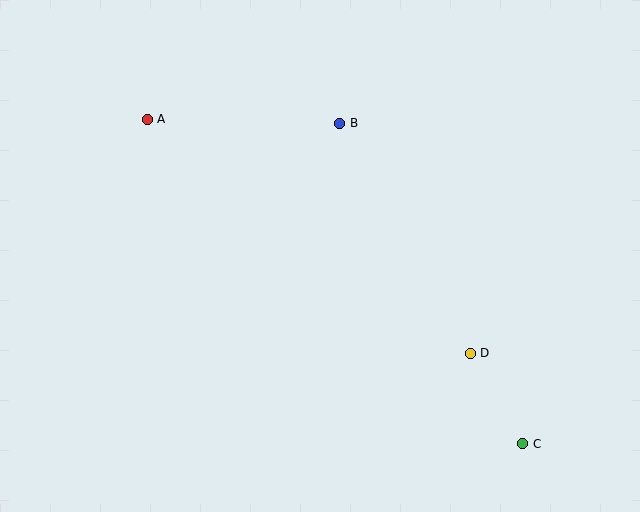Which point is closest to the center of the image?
Point B at (340, 123) is closest to the center.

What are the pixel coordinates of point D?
Point D is at (470, 353).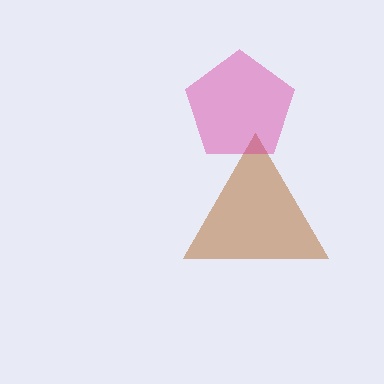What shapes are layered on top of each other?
The layered shapes are: a brown triangle, a magenta pentagon.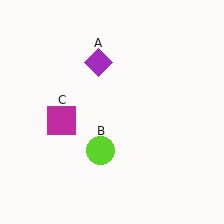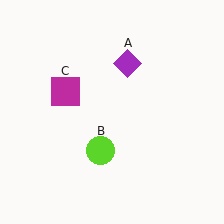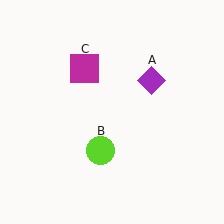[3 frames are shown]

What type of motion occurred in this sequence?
The purple diamond (object A), magenta square (object C) rotated clockwise around the center of the scene.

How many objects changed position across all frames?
2 objects changed position: purple diamond (object A), magenta square (object C).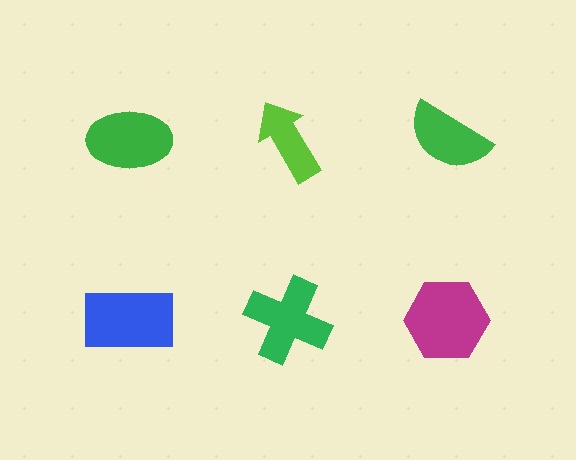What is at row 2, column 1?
A blue rectangle.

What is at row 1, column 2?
A lime arrow.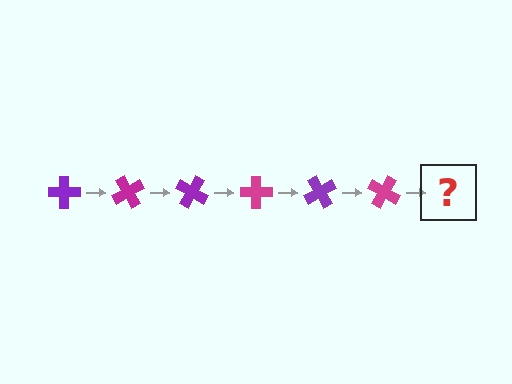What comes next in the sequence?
The next element should be a purple cross, rotated 360 degrees from the start.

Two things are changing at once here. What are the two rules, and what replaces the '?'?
The two rules are that it rotates 60 degrees each step and the color cycles through purple and magenta. The '?' should be a purple cross, rotated 360 degrees from the start.